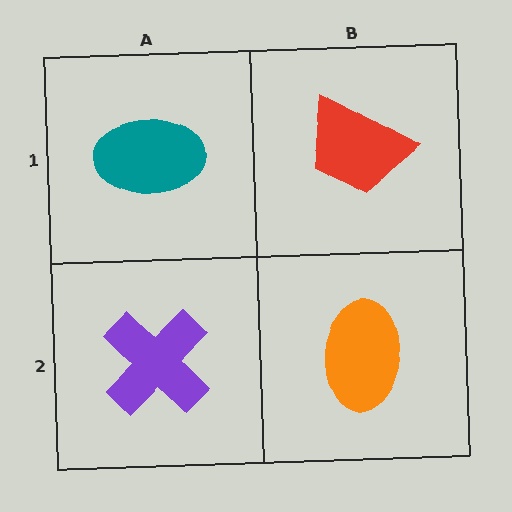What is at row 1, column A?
A teal ellipse.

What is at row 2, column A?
A purple cross.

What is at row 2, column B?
An orange ellipse.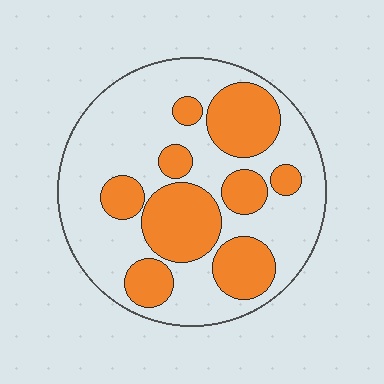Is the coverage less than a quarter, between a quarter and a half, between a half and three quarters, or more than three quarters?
Between a quarter and a half.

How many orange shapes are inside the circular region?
9.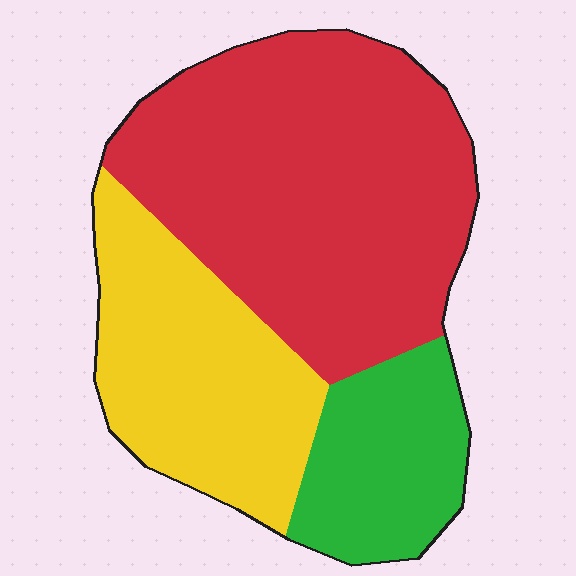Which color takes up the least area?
Green, at roughly 20%.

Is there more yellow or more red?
Red.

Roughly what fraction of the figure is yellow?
Yellow covers about 30% of the figure.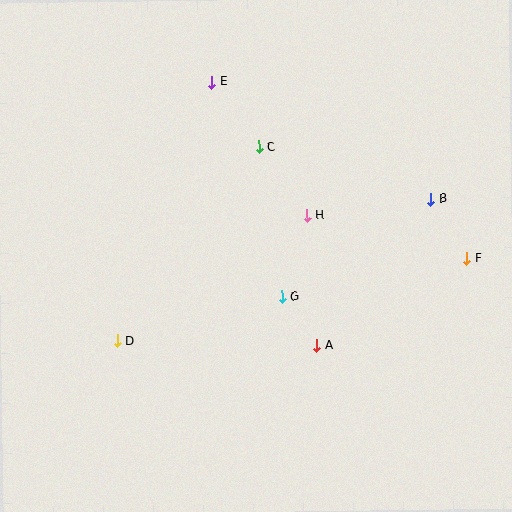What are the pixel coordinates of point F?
Point F is at (467, 259).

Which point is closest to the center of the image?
Point G at (282, 296) is closest to the center.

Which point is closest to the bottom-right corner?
Point A is closest to the bottom-right corner.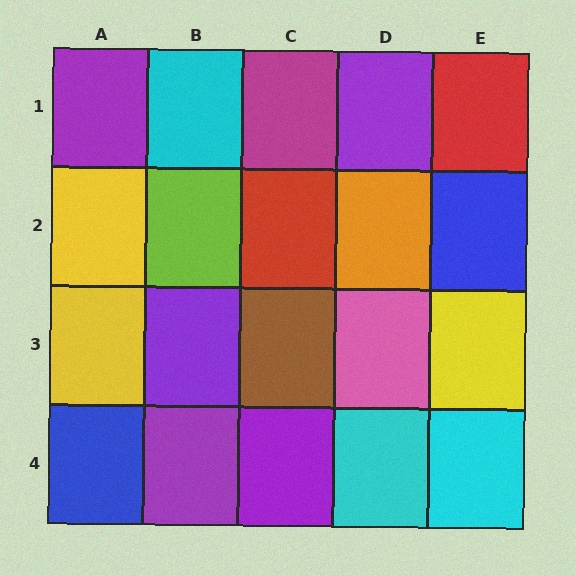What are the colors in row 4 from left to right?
Blue, purple, purple, cyan, cyan.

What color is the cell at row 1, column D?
Purple.